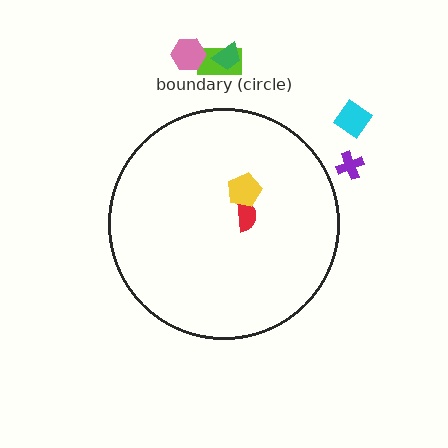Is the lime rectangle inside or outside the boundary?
Outside.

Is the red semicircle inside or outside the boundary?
Inside.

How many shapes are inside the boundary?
2 inside, 5 outside.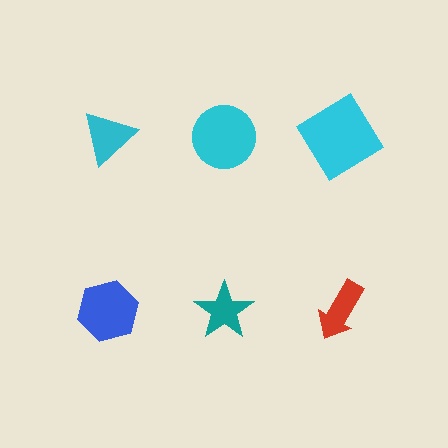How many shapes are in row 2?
3 shapes.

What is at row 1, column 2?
A cyan circle.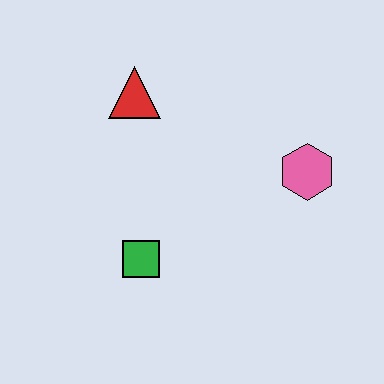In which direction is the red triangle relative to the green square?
The red triangle is above the green square.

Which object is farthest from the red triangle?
The pink hexagon is farthest from the red triangle.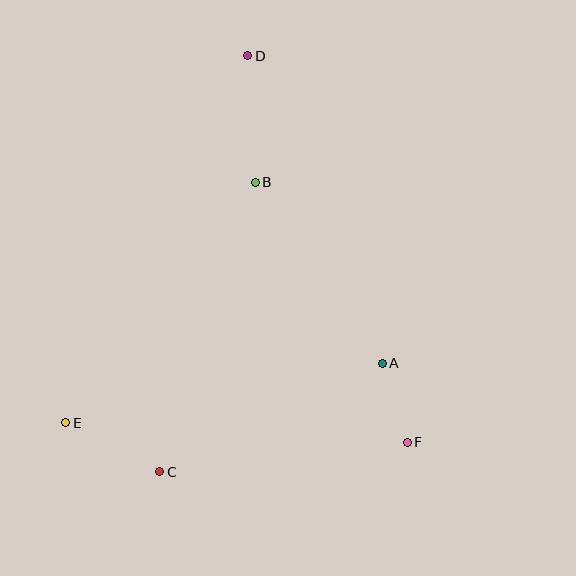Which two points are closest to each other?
Points A and F are closest to each other.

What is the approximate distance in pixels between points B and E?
The distance between B and E is approximately 306 pixels.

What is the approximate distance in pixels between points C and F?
The distance between C and F is approximately 249 pixels.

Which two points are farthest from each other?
Points C and D are farthest from each other.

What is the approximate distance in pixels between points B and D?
The distance between B and D is approximately 127 pixels.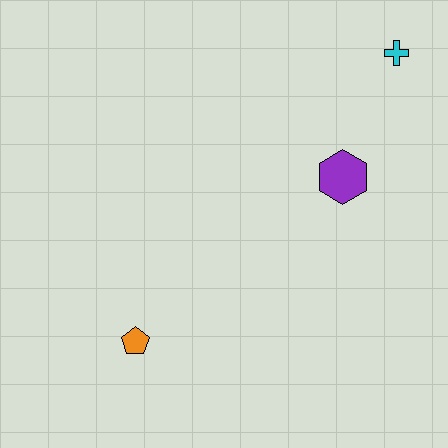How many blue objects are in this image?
There are no blue objects.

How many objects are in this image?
There are 3 objects.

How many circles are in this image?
There are no circles.